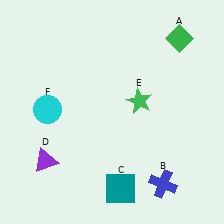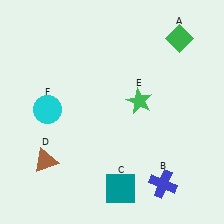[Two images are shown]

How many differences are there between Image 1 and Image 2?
There is 1 difference between the two images.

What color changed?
The triangle (D) changed from purple in Image 1 to brown in Image 2.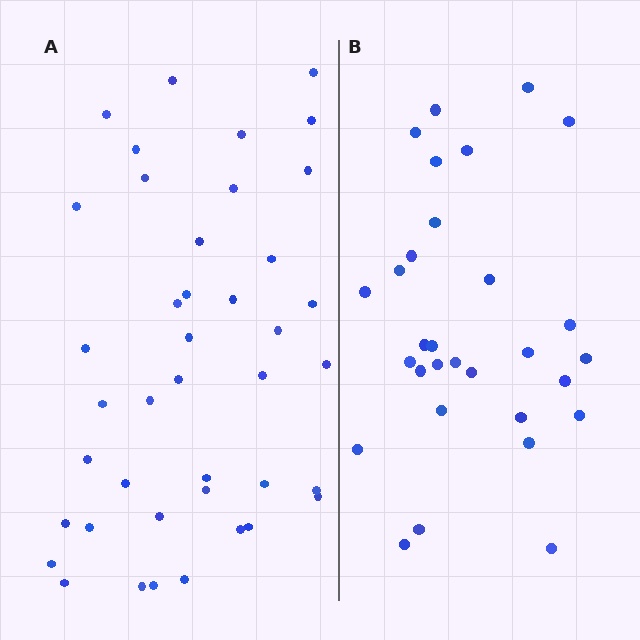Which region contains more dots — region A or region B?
Region A (the left region) has more dots.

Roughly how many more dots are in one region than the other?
Region A has roughly 12 or so more dots than region B.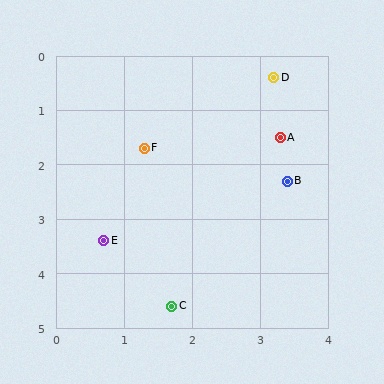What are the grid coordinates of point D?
Point D is at approximately (3.2, 0.4).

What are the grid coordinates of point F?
Point F is at approximately (1.3, 1.7).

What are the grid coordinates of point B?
Point B is at approximately (3.4, 2.3).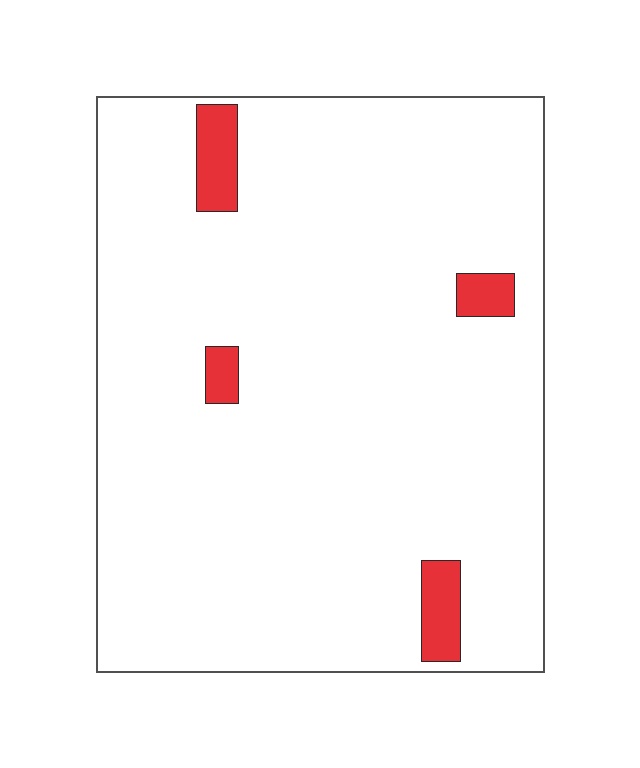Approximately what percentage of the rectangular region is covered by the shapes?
Approximately 5%.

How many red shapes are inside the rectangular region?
4.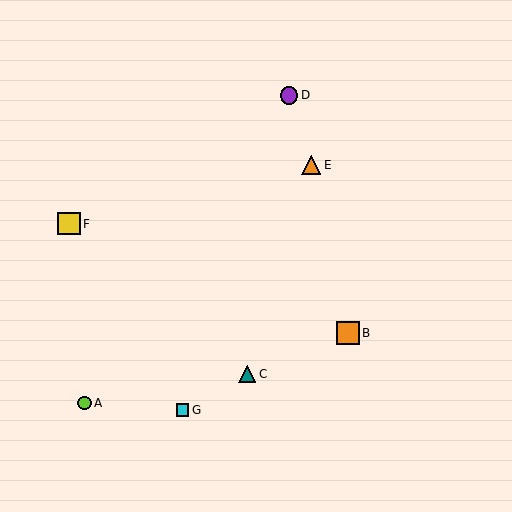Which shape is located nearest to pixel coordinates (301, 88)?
The purple circle (labeled D) at (289, 95) is nearest to that location.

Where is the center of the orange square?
The center of the orange square is at (348, 333).